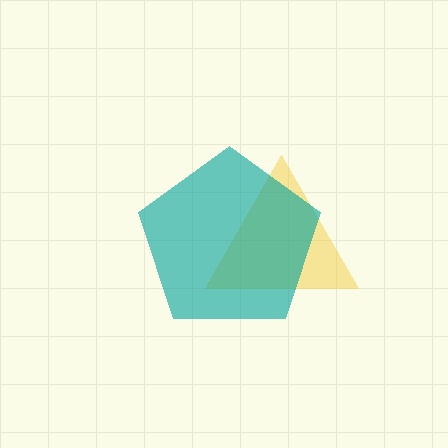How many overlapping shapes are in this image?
There are 2 overlapping shapes in the image.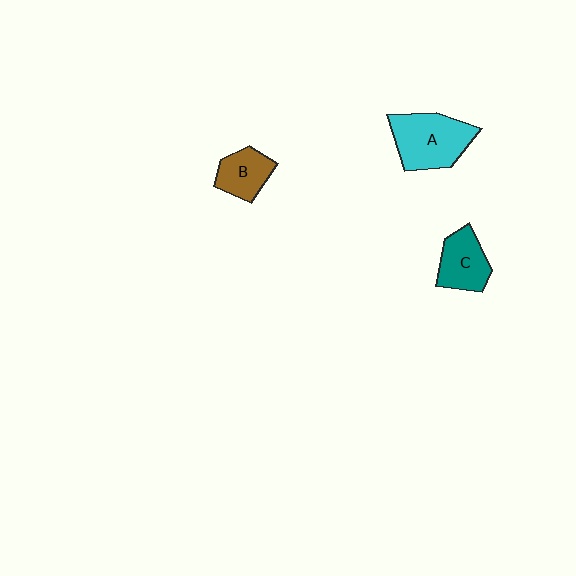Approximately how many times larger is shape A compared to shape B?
Approximately 1.7 times.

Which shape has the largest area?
Shape A (cyan).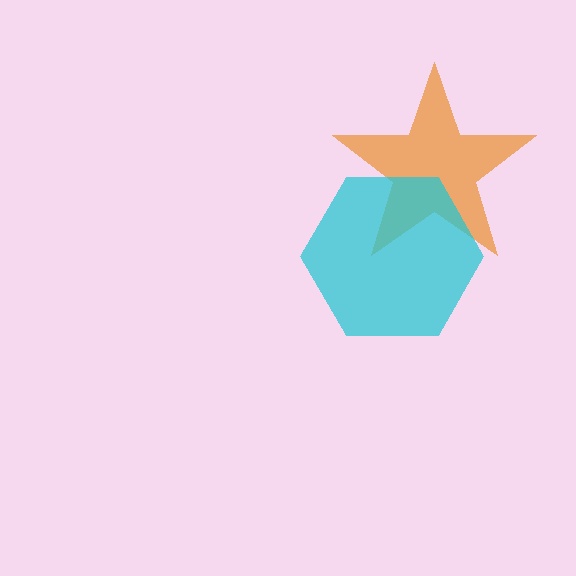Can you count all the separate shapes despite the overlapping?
Yes, there are 2 separate shapes.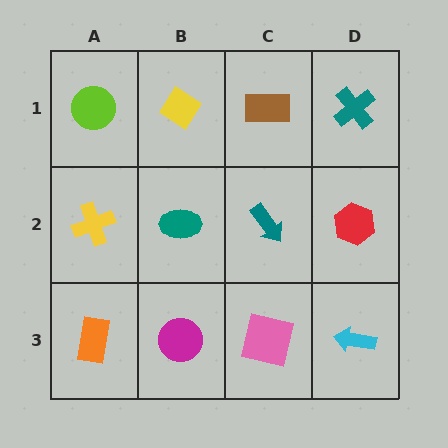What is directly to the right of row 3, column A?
A magenta circle.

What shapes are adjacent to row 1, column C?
A teal arrow (row 2, column C), a yellow diamond (row 1, column B), a teal cross (row 1, column D).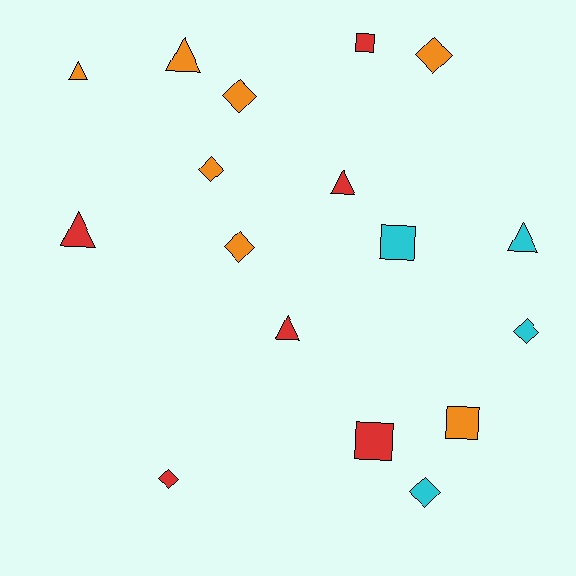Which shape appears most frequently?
Diamond, with 7 objects.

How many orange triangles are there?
There are 2 orange triangles.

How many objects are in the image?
There are 17 objects.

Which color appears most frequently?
Orange, with 7 objects.